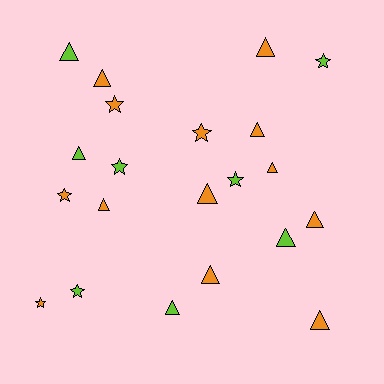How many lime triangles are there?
There are 4 lime triangles.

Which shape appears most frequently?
Triangle, with 13 objects.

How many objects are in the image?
There are 21 objects.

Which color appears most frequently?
Orange, with 13 objects.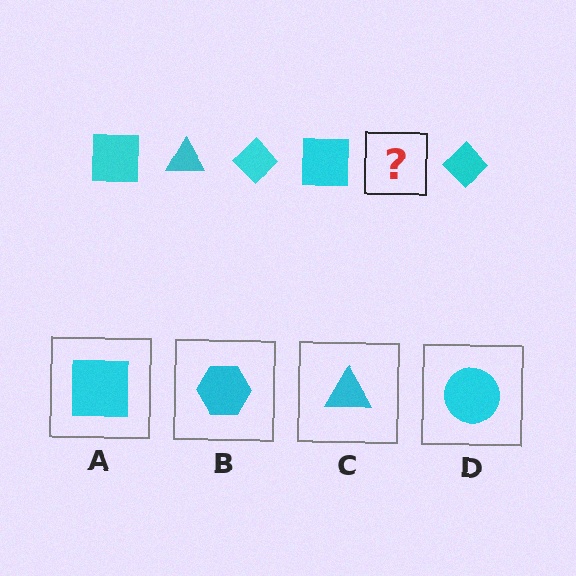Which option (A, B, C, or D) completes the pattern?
C.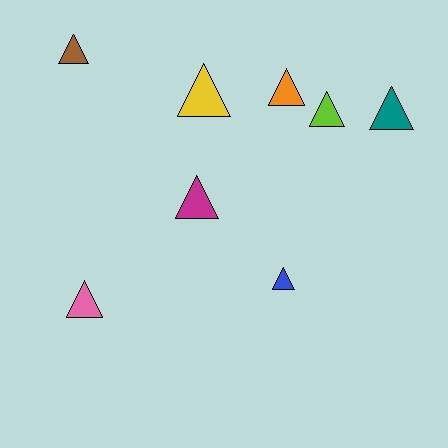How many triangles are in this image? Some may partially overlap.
There are 8 triangles.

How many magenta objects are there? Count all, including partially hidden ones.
There is 1 magenta object.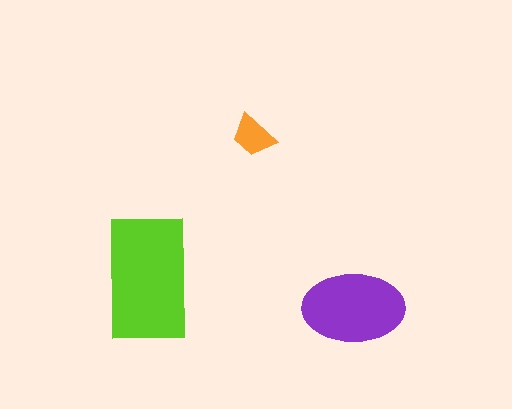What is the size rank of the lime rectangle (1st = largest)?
1st.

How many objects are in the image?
There are 3 objects in the image.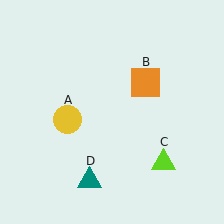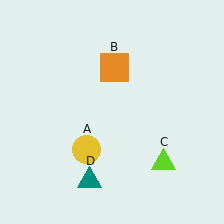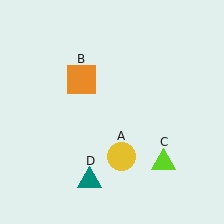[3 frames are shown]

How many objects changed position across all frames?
2 objects changed position: yellow circle (object A), orange square (object B).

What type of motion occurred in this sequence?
The yellow circle (object A), orange square (object B) rotated counterclockwise around the center of the scene.